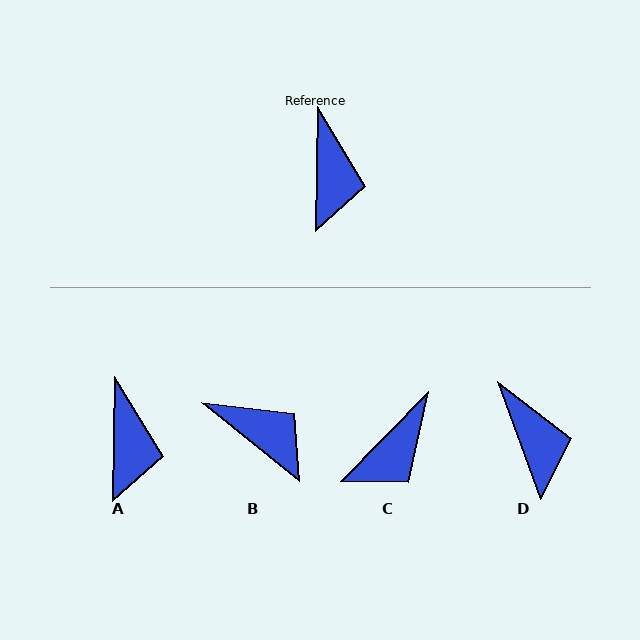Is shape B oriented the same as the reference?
No, it is off by about 52 degrees.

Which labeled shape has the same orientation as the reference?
A.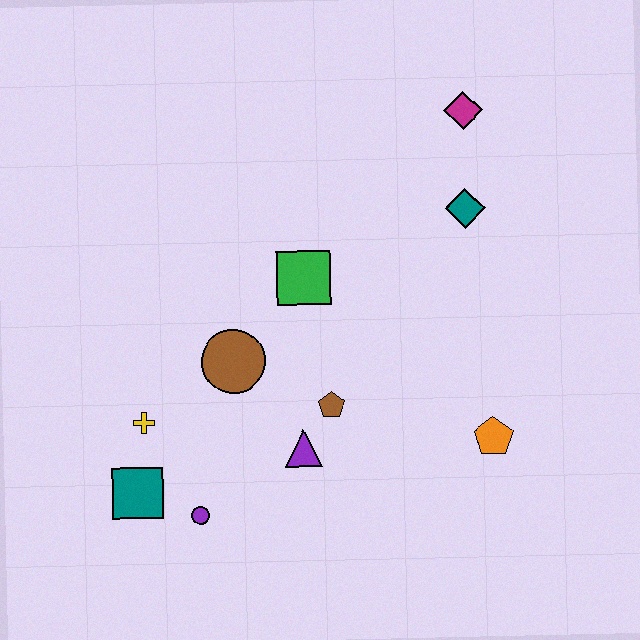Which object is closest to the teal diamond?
The magenta diamond is closest to the teal diamond.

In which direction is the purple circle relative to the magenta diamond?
The purple circle is below the magenta diamond.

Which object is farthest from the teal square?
The magenta diamond is farthest from the teal square.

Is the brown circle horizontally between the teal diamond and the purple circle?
Yes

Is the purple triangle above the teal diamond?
No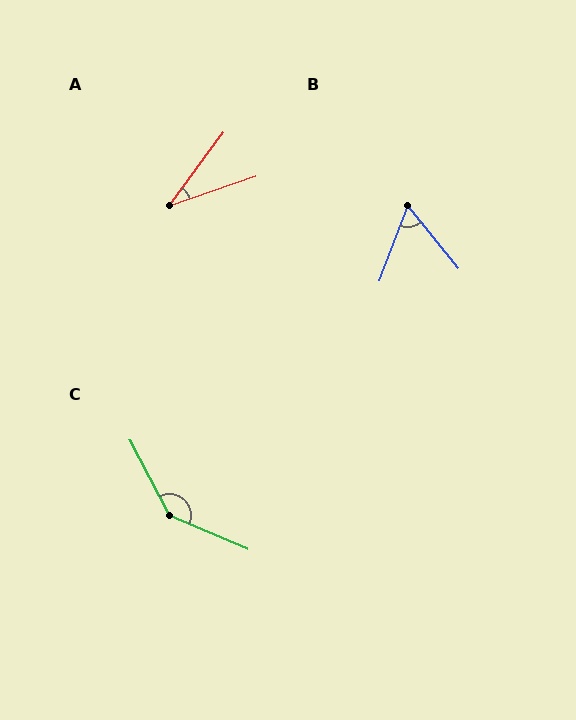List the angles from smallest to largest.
A (34°), B (60°), C (141°).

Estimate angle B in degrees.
Approximately 60 degrees.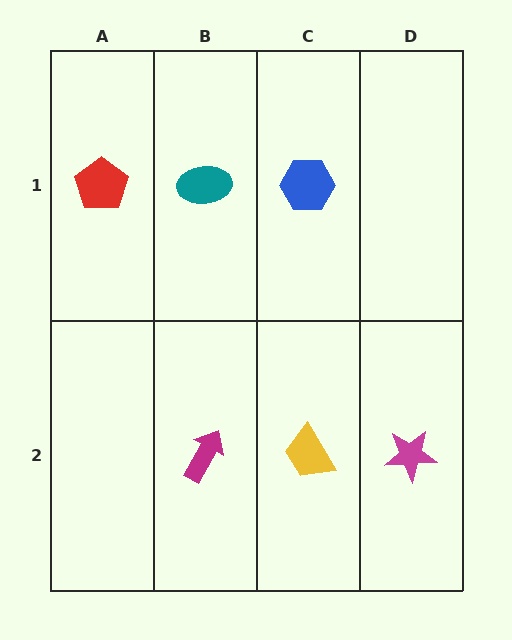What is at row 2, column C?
A yellow trapezoid.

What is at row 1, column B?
A teal ellipse.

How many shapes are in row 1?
3 shapes.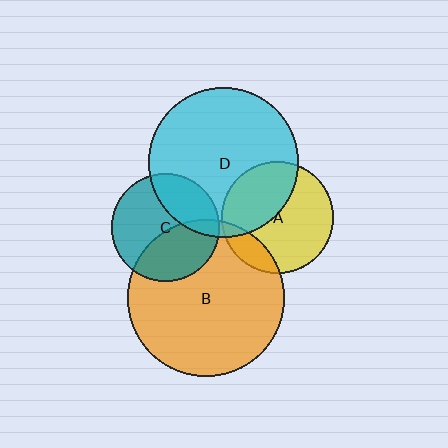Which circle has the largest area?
Circle B (orange).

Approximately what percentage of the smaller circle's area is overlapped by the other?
Approximately 40%.